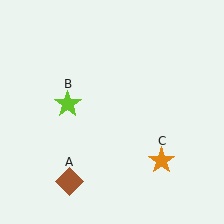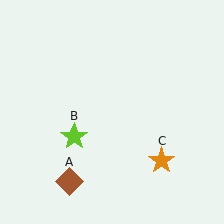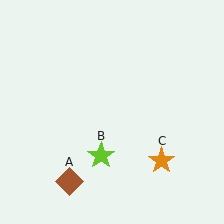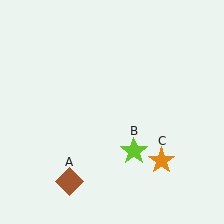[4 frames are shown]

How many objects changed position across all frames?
1 object changed position: lime star (object B).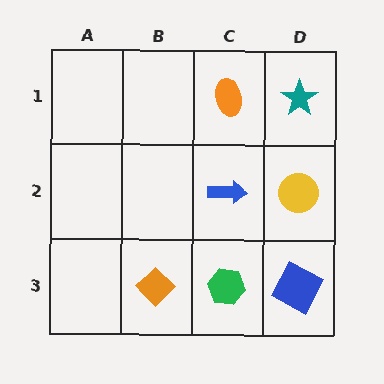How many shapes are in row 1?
2 shapes.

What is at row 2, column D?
A yellow circle.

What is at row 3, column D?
A blue square.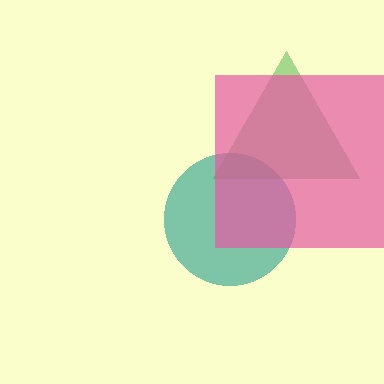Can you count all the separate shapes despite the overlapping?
Yes, there are 3 separate shapes.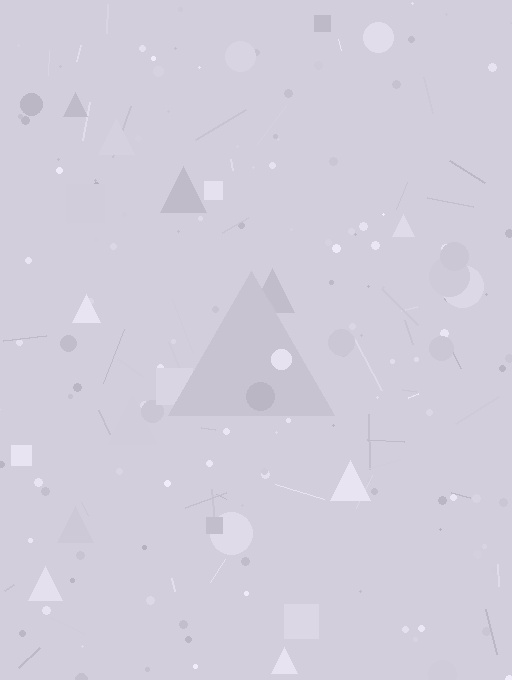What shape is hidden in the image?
A triangle is hidden in the image.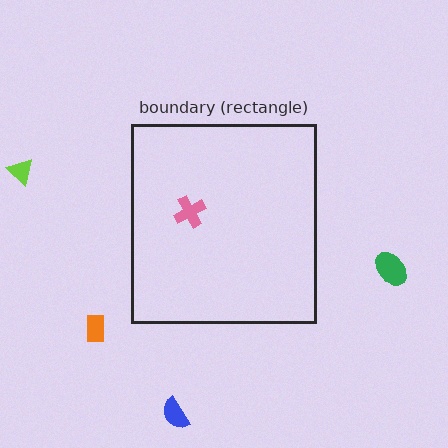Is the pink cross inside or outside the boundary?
Inside.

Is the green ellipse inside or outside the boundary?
Outside.